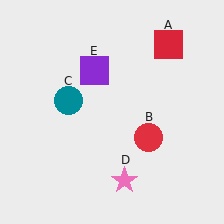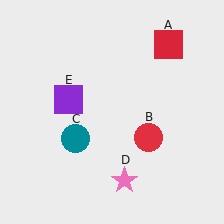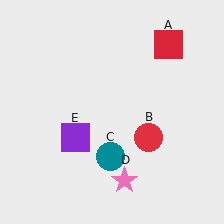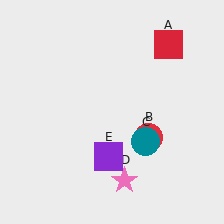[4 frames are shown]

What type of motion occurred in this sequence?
The teal circle (object C), purple square (object E) rotated counterclockwise around the center of the scene.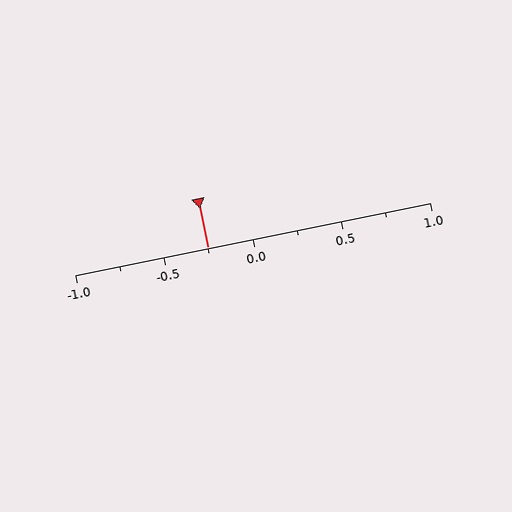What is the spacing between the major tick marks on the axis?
The major ticks are spaced 0.5 apart.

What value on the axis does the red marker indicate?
The marker indicates approximately -0.25.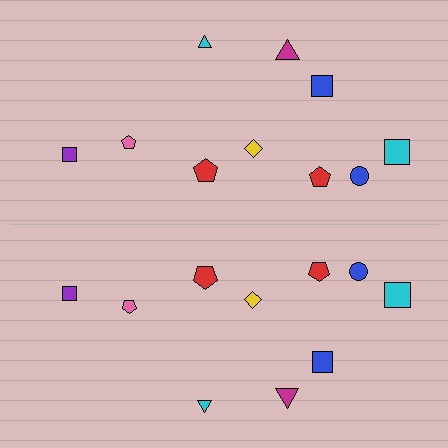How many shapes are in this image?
There are 20 shapes in this image.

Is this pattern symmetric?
Yes, this pattern has bilateral (reflection) symmetry.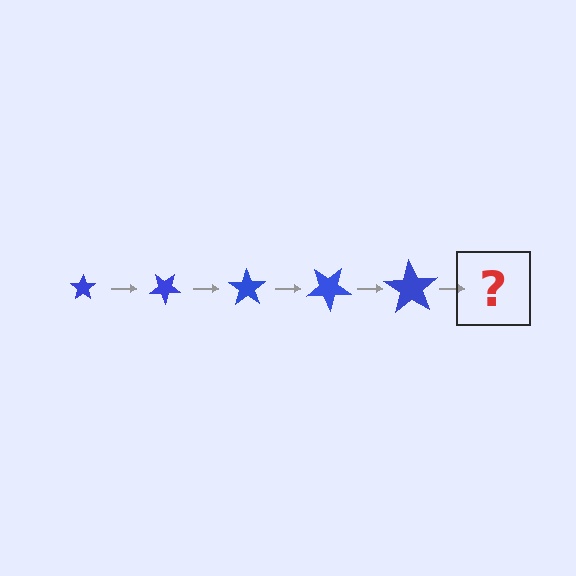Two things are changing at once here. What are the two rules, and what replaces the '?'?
The two rules are that the star grows larger each step and it rotates 35 degrees each step. The '?' should be a star, larger than the previous one and rotated 175 degrees from the start.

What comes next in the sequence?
The next element should be a star, larger than the previous one and rotated 175 degrees from the start.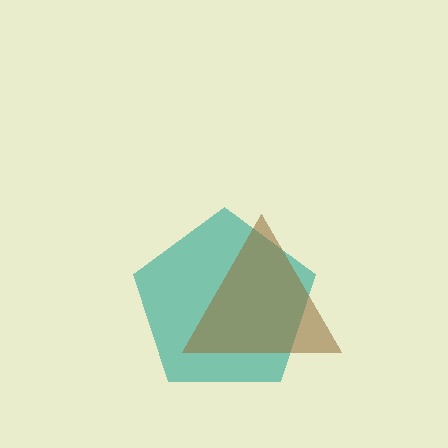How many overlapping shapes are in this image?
There are 2 overlapping shapes in the image.